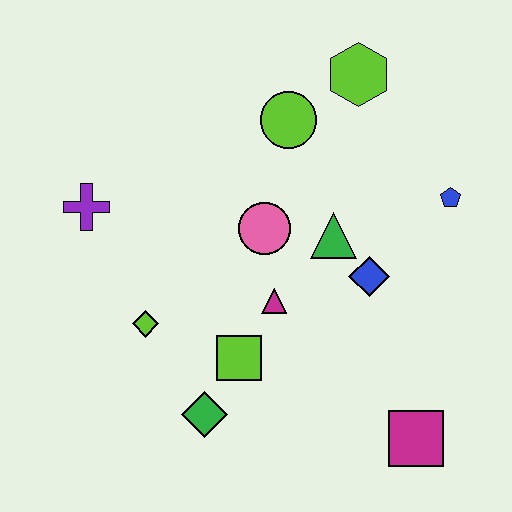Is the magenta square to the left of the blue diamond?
No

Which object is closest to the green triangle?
The blue diamond is closest to the green triangle.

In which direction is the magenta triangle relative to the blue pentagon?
The magenta triangle is to the left of the blue pentagon.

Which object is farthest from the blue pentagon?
The purple cross is farthest from the blue pentagon.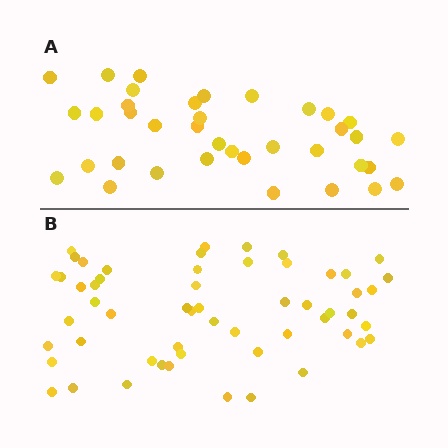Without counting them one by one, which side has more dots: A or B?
Region B (the bottom region) has more dots.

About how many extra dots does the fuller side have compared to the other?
Region B has approximately 20 more dots than region A.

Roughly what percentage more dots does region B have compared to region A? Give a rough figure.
About 50% more.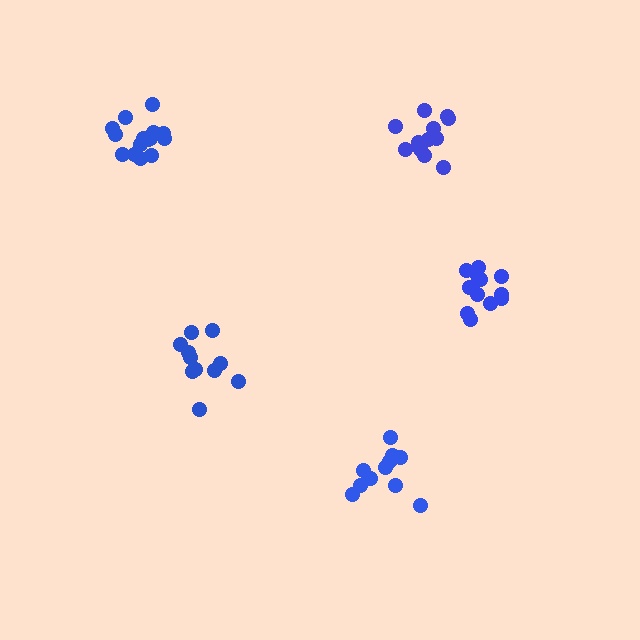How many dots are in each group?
Group 1: 11 dots, Group 2: 15 dots, Group 3: 12 dots, Group 4: 12 dots, Group 5: 13 dots (63 total).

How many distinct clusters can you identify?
There are 5 distinct clusters.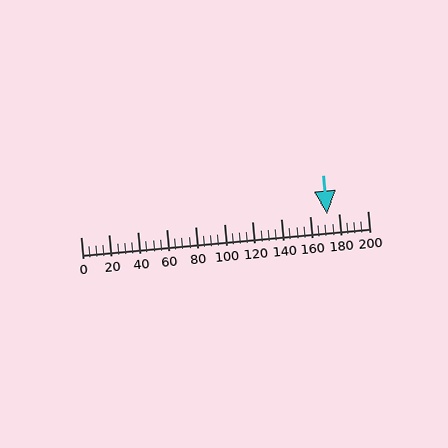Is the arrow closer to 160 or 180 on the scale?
The arrow is closer to 180.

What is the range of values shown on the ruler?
The ruler shows values from 0 to 200.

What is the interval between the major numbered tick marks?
The major tick marks are spaced 20 units apart.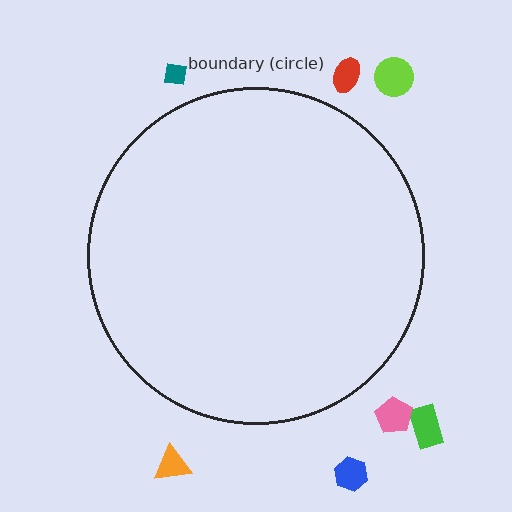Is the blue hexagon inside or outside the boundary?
Outside.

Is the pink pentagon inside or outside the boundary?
Outside.